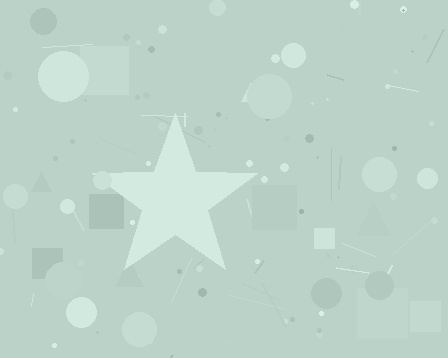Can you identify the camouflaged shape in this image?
The camouflaged shape is a star.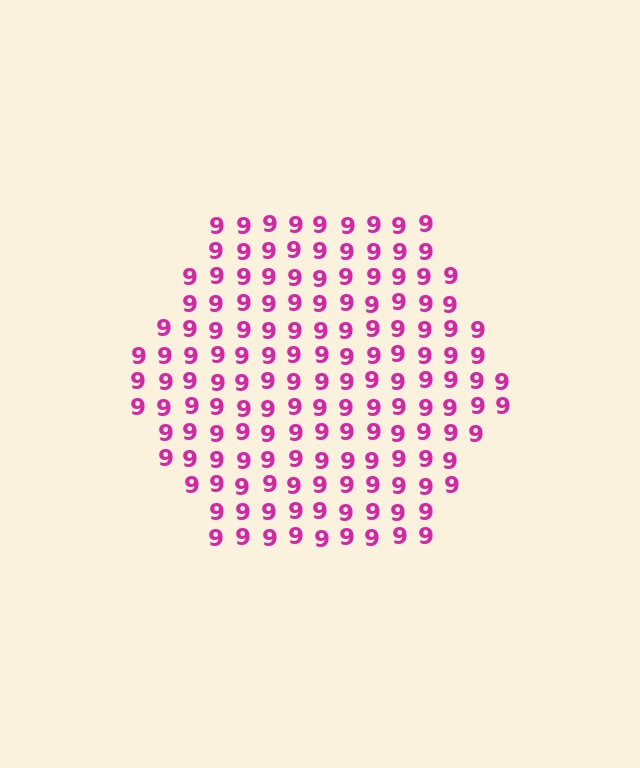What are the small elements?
The small elements are digit 9's.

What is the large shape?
The large shape is a hexagon.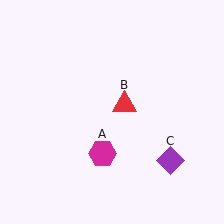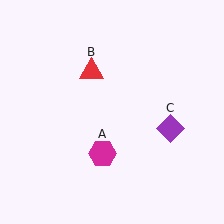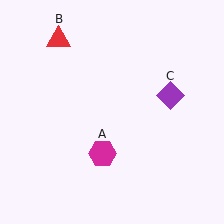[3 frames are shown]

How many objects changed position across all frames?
2 objects changed position: red triangle (object B), purple diamond (object C).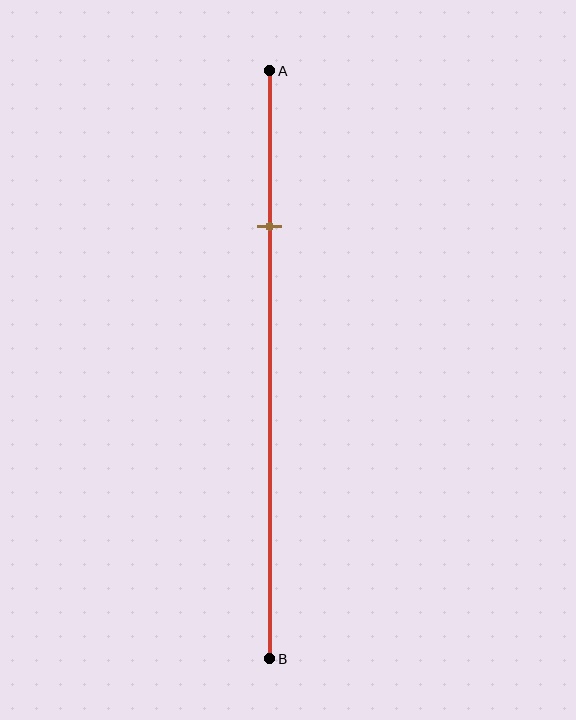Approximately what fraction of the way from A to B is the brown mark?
The brown mark is approximately 25% of the way from A to B.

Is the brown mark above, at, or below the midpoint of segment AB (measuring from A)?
The brown mark is above the midpoint of segment AB.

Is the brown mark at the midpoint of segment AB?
No, the mark is at about 25% from A, not at the 50% midpoint.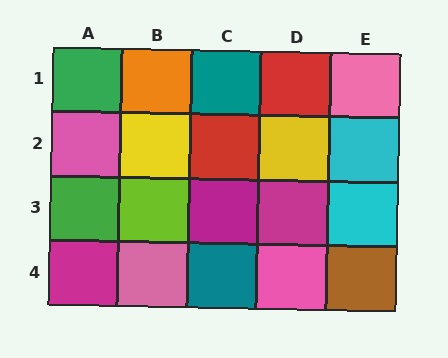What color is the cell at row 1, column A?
Green.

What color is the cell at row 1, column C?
Teal.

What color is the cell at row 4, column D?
Pink.